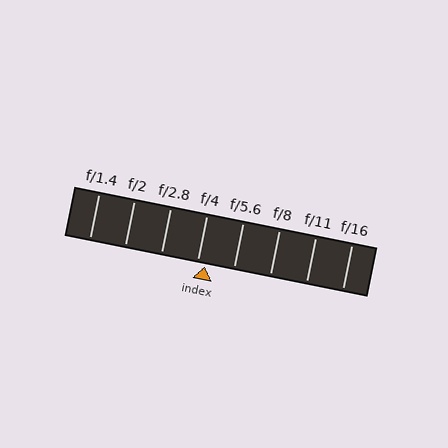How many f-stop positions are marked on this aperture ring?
There are 8 f-stop positions marked.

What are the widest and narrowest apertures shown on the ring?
The widest aperture shown is f/1.4 and the narrowest is f/16.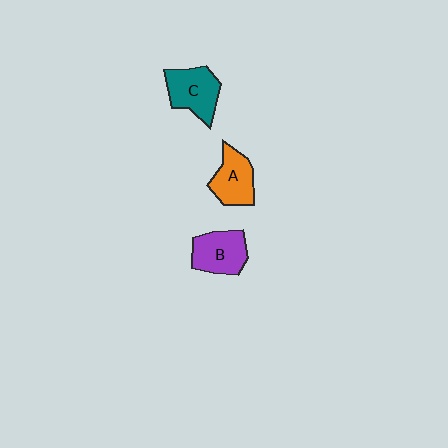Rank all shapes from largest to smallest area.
From largest to smallest: C (teal), B (purple), A (orange).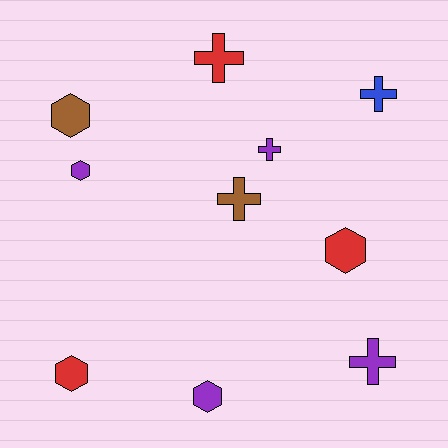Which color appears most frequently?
Purple, with 4 objects.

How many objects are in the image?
There are 10 objects.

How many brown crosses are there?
There is 1 brown cross.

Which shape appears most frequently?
Hexagon, with 5 objects.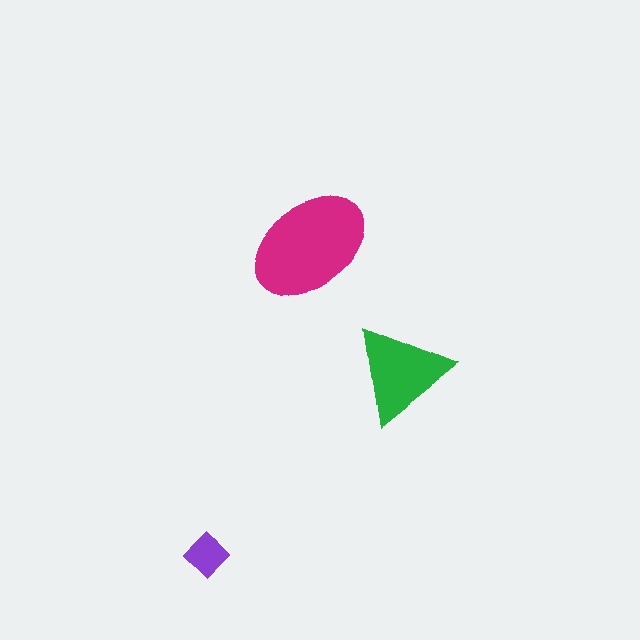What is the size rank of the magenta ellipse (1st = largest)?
1st.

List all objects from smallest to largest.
The purple diamond, the green triangle, the magenta ellipse.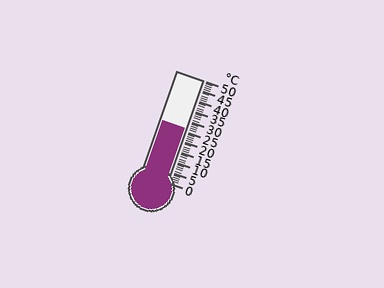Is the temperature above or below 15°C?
The temperature is above 15°C.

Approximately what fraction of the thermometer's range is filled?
The thermometer is filled to approximately 50% of its range.